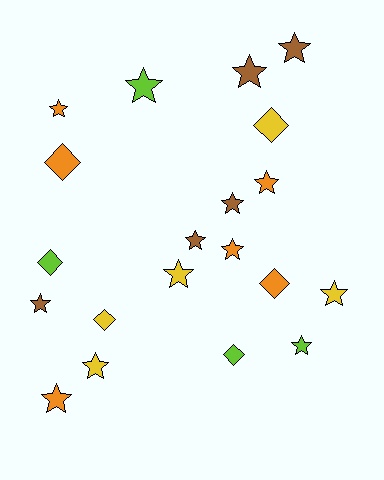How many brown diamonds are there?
There are no brown diamonds.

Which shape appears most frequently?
Star, with 14 objects.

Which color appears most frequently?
Orange, with 6 objects.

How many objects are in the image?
There are 20 objects.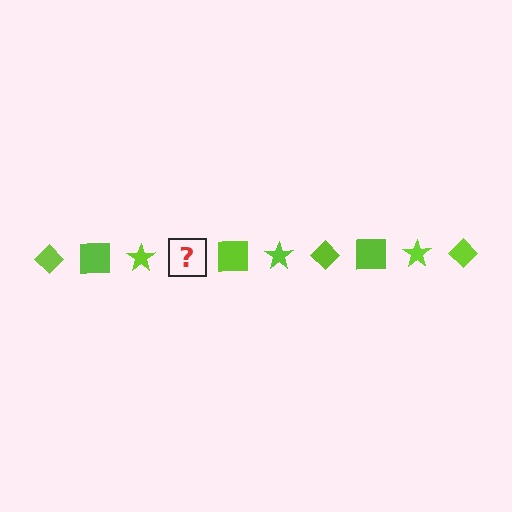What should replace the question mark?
The question mark should be replaced with a lime diamond.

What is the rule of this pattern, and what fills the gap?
The rule is that the pattern cycles through diamond, square, star shapes in lime. The gap should be filled with a lime diamond.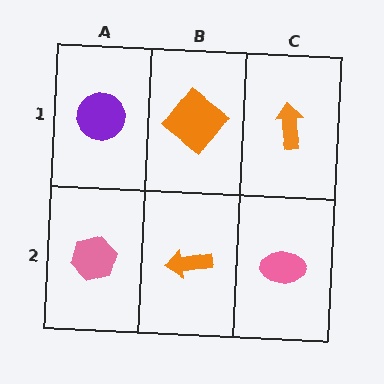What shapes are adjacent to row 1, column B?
An orange arrow (row 2, column B), a purple circle (row 1, column A), an orange arrow (row 1, column C).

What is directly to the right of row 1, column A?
An orange diamond.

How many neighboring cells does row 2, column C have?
2.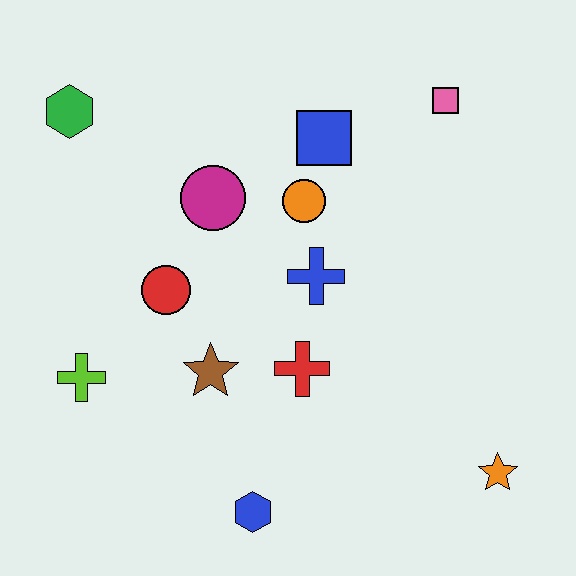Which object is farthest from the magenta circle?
The orange star is farthest from the magenta circle.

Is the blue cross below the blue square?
Yes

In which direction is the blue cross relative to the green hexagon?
The blue cross is to the right of the green hexagon.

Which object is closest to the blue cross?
The orange circle is closest to the blue cross.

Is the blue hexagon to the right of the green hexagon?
Yes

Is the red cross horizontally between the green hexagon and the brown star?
No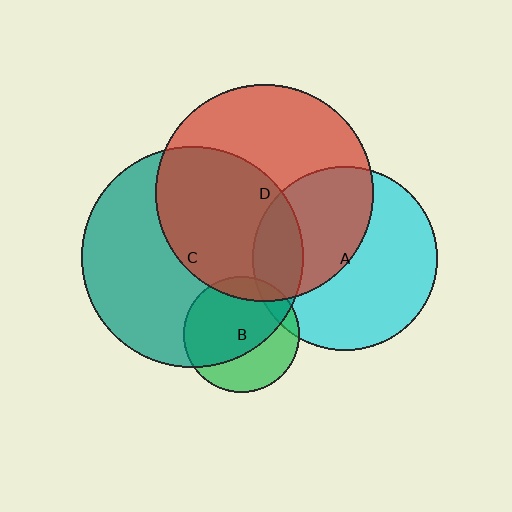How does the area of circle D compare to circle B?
Approximately 3.5 times.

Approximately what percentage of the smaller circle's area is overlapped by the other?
Approximately 45%.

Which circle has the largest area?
Circle C (teal).